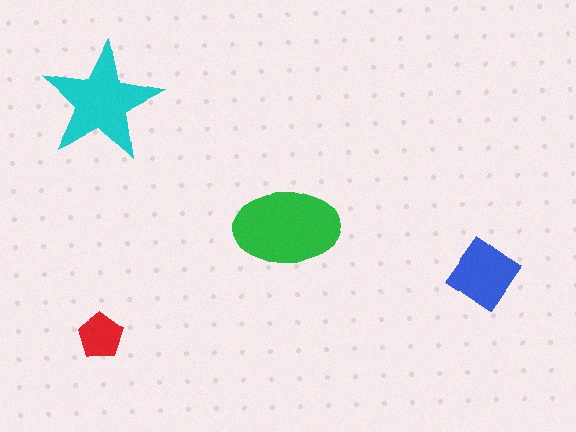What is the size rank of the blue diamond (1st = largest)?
3rd.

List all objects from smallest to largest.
The red pentagon, the blue diamond, the cyan star, the green ellipse.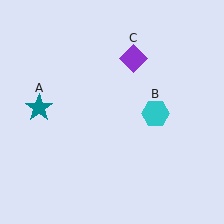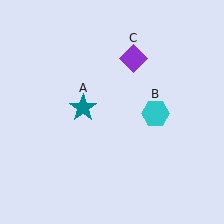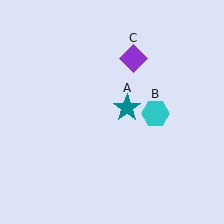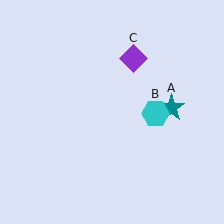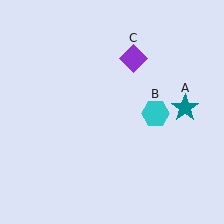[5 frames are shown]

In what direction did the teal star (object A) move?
The teal star (object A) moved right.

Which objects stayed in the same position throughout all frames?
Cyan hexagon (object B) and purple diamond (object C) remained stationary.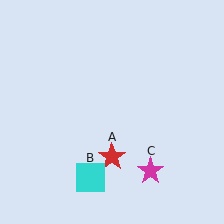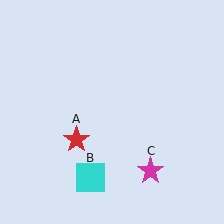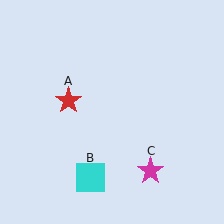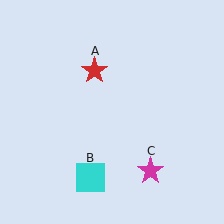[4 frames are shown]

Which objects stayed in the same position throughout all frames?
Cyan square (object B) and magenta star (object C) remained stationary.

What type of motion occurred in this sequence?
The red star (object A) rotated clockwise around the center of the scene.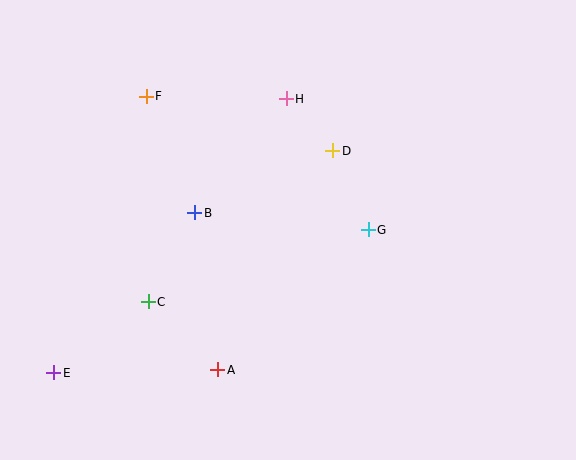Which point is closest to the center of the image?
Point G at (368, 230) is closest to the center.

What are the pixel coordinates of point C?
Point C is at (148, 302).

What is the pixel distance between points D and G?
The distance between D and G is 87 pixels.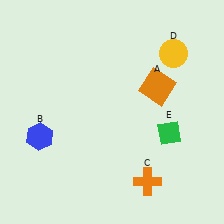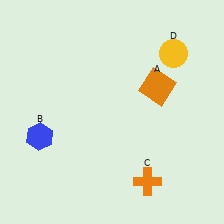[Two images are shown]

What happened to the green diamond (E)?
The green diamond (E) was removed in Image 2. It was in the bottom-right area of Image 1.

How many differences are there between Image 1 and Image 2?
There is 1 difference between the two images.